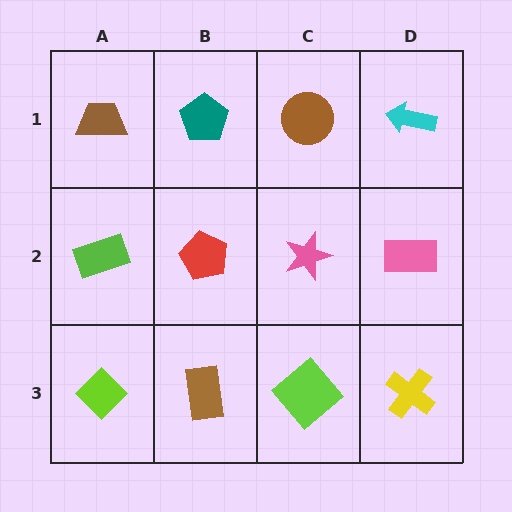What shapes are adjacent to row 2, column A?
A brown trapezoid (row 1, column A), a lime diamond (row 3, column A), a red pentagon (row 2, column B).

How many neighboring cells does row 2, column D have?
3.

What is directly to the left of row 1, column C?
A teal pentagon.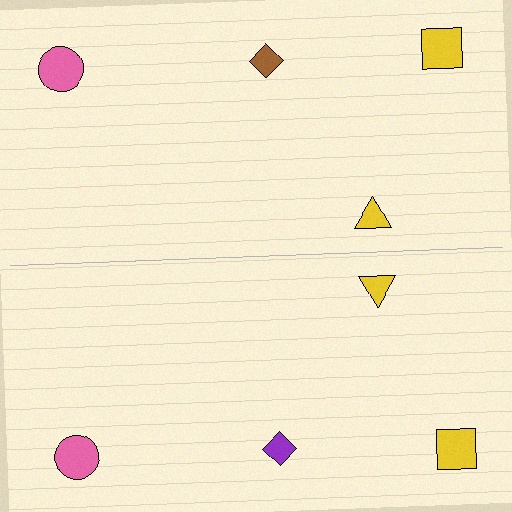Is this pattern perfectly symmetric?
No, the pattern is not perfectly symmetric. The purple diamond on the bottom side breaks the symmetry — its mirror counterpart is brown.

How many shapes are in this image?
There are 8 shapes in this image.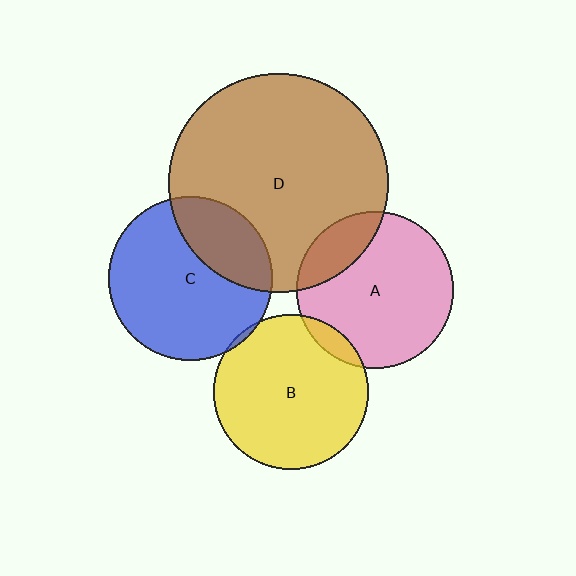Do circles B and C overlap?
Yes.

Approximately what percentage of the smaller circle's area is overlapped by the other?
Approximately 5%.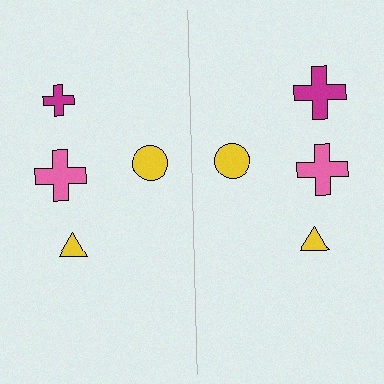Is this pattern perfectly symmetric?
No, the pattern is not perfectly symmetric. The magenta cross on the right side has a different size than its mirror counterpart.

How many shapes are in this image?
There are 8 shapes in this image.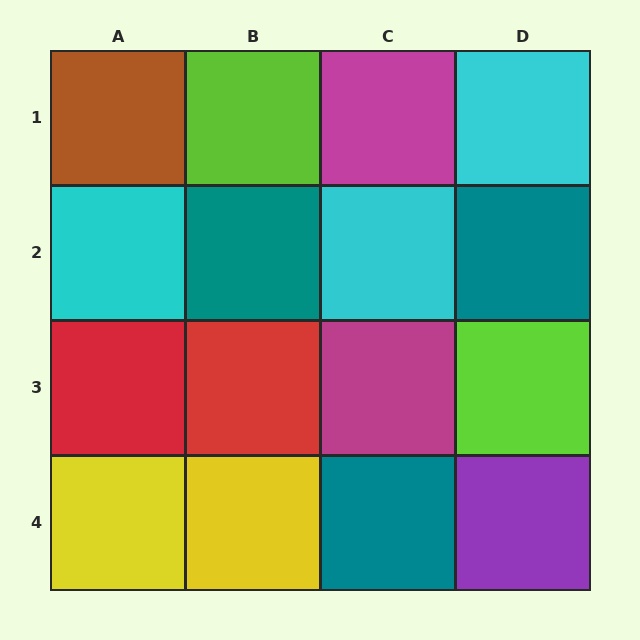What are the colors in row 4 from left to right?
Yellow, yellow, teal, purple.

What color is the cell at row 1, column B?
Lime.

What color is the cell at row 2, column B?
Teal.